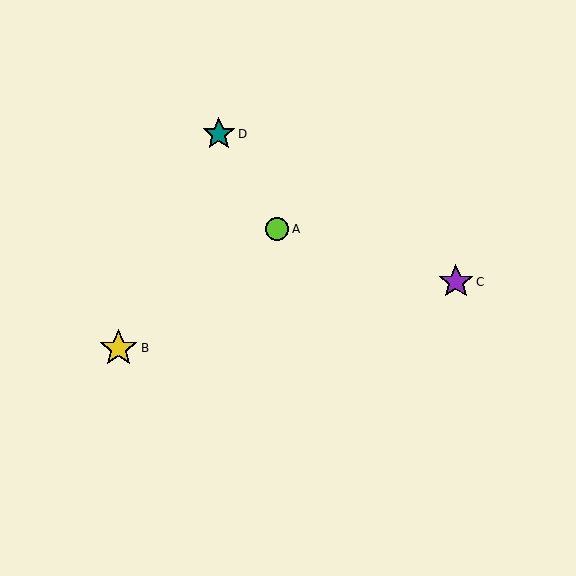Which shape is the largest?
The yellow star (labeled B) is the largest.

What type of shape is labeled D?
Shape D is a teal star.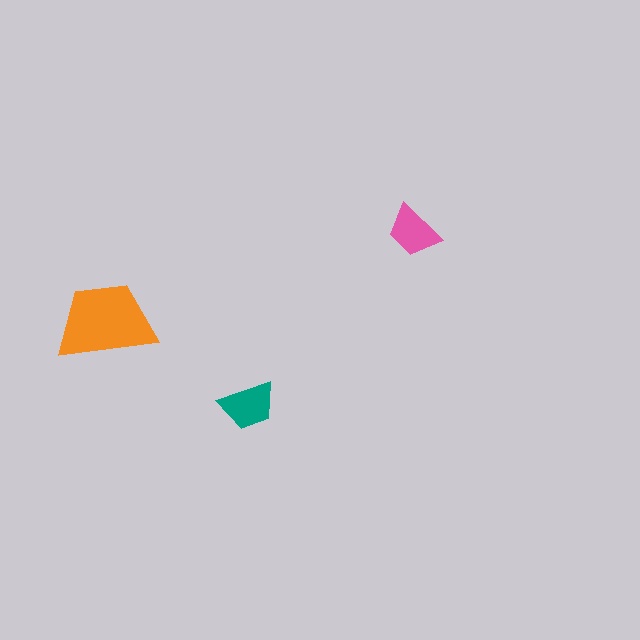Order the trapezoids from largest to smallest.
the orange one, the teal one, the pink one.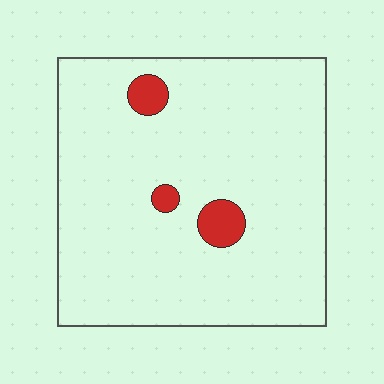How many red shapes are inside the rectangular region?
3.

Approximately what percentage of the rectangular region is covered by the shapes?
Approximately 5%.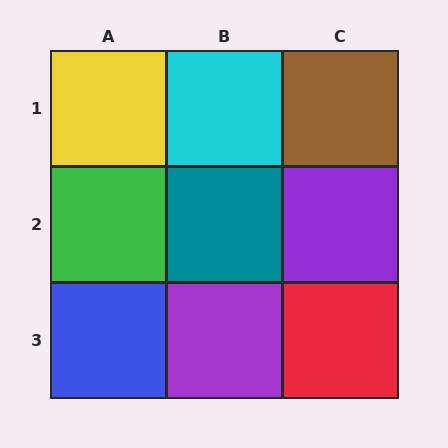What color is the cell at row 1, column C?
Brown.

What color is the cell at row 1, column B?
Cyan.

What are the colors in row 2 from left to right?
Green, teal, purple.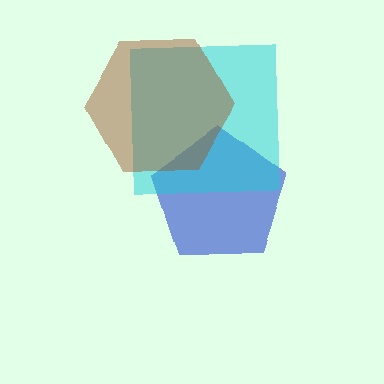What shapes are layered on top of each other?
The layered shapes are: a blue pentagon, a cyan square, a brown hexagon.